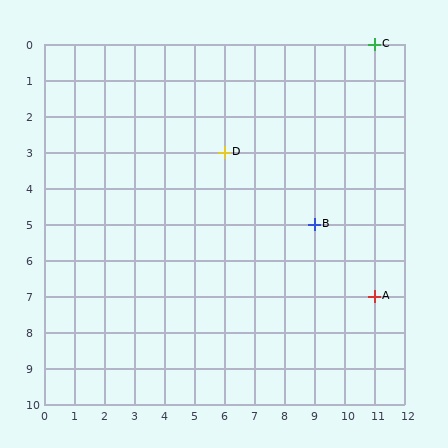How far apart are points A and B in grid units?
Points A and B are 2 columns and 2 rows apart (about 2.8 grid units diagonally).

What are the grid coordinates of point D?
Point D is at grid coordinates (6, 3).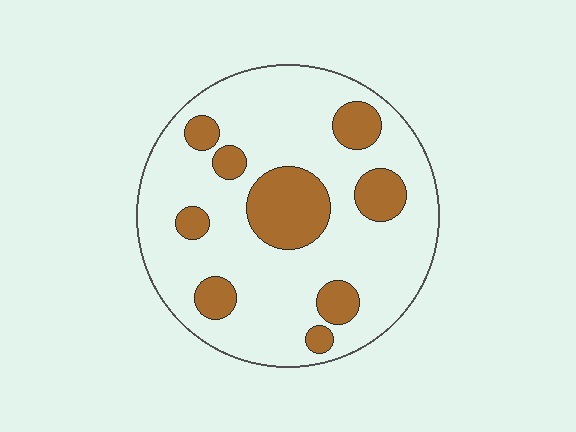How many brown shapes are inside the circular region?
9.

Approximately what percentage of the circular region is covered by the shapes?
Approximately 25%.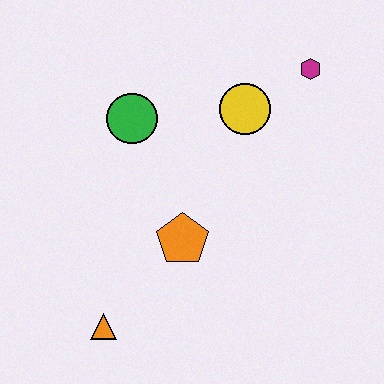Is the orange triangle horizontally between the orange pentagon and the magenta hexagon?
No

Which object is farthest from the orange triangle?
The magenta hexagon is farthest from the orange triangle.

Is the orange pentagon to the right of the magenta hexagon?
No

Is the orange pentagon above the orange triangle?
Yes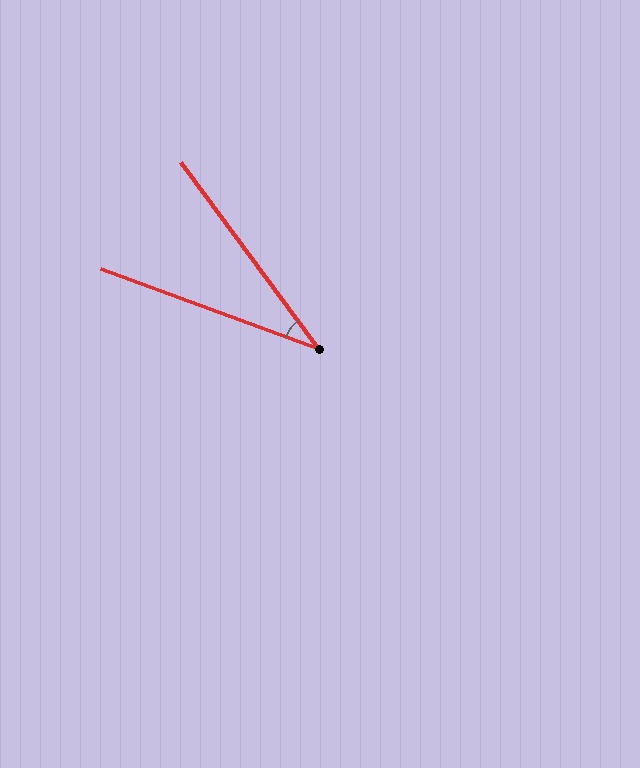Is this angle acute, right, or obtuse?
It is acute.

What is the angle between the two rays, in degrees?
Approximately 33 degrees.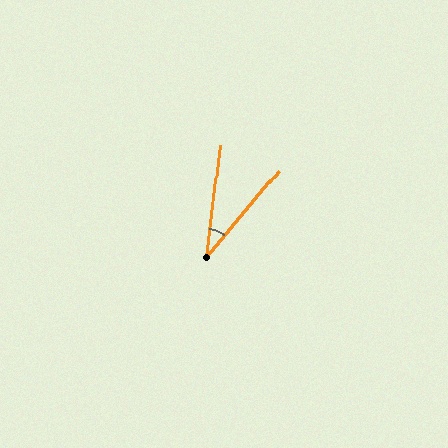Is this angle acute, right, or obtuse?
It is acute.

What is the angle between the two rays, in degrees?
Approximately 34 degrees.